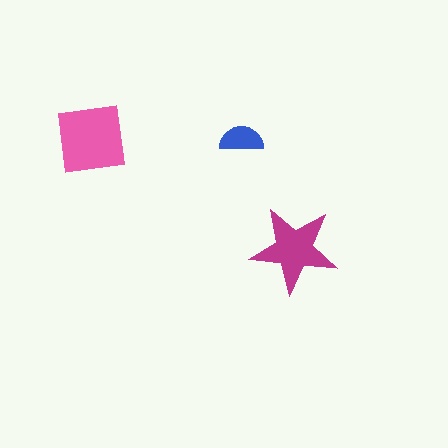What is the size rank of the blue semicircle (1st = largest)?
3rd.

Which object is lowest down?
The magenta star is bottommost.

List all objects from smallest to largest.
The blue semicircle, the magenta star, the pink square.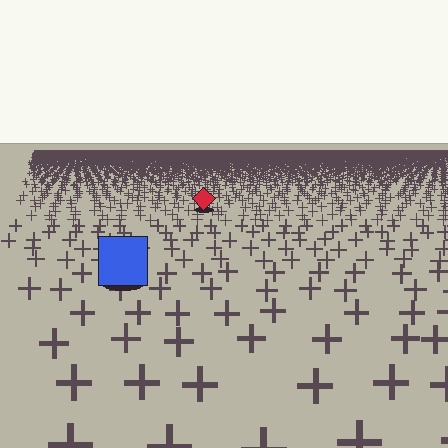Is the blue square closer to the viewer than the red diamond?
Yes. The blue square is closer — you can tell from the texture gradient: the ground texture is coarser near it.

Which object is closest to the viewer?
The blue square is closest. The texture marks near it are larger and more spread out.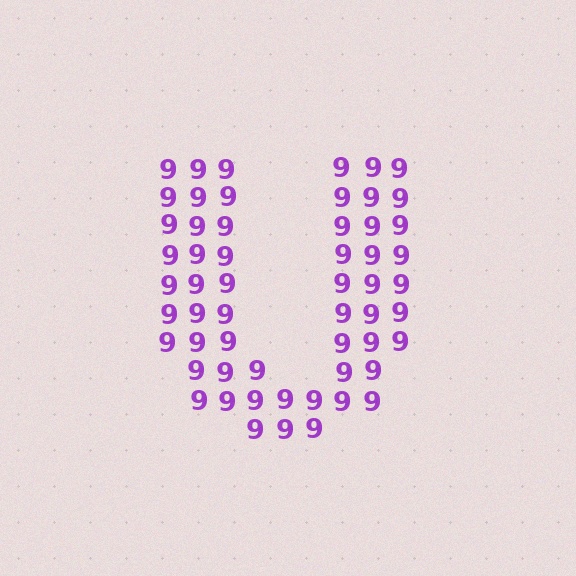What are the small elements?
The small elements are digit 9's.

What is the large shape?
The large shape is the letter U.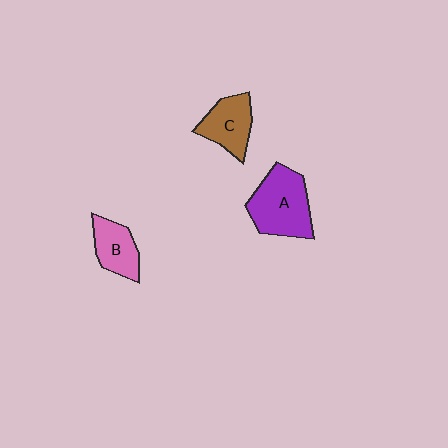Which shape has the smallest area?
Shape B (pink).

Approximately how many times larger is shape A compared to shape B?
Approximately 1.6 times.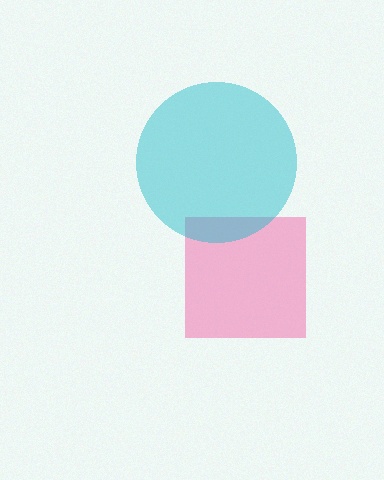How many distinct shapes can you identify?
There are 2 distinct shapes: a pink square, a cyan circle.